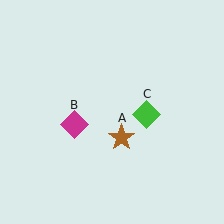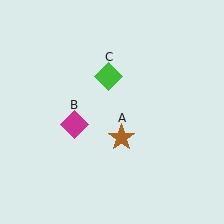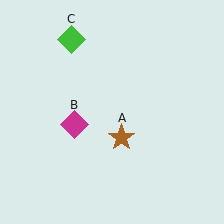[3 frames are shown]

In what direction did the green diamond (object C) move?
The green diamond (object C) moved up and to the left.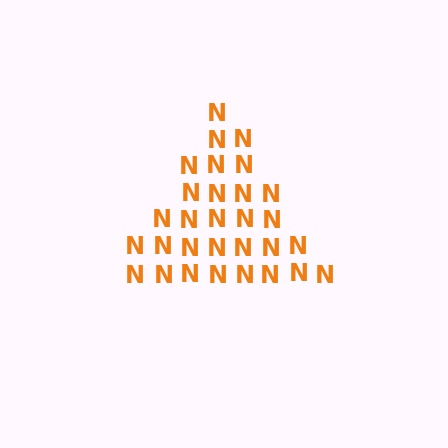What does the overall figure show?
The overall figure shows a triangle.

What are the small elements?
The small elements are letter N's.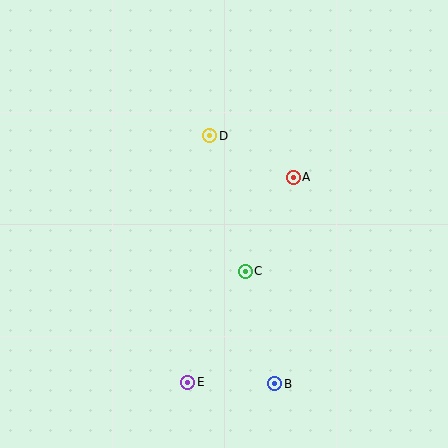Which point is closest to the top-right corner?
Point A is closest to the top-right corner.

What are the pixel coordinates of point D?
Point D is at (210, 136).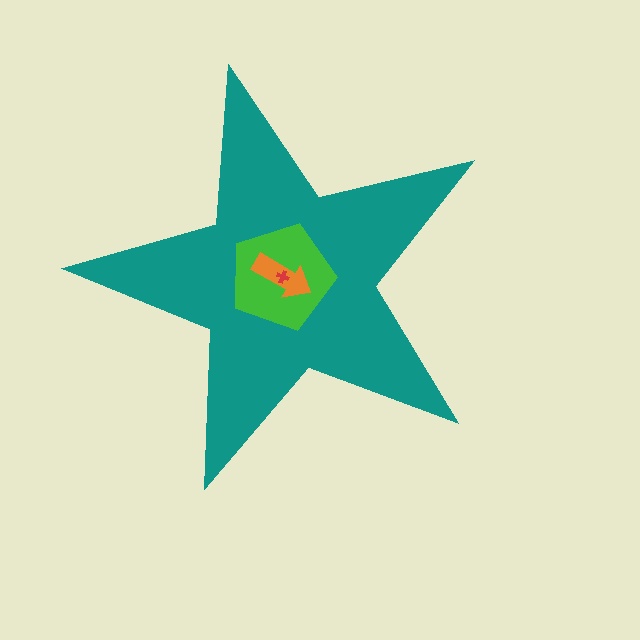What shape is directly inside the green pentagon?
The orange arrow.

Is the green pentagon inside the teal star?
Yes.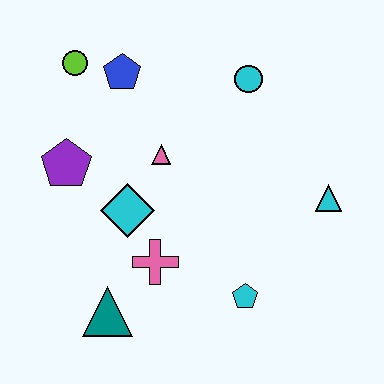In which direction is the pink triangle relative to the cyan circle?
The pink triangle is to the left of the cyan circle.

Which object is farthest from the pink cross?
The lime circle is farthest from the pink cross.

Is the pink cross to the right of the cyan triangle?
No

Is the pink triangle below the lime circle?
Yes